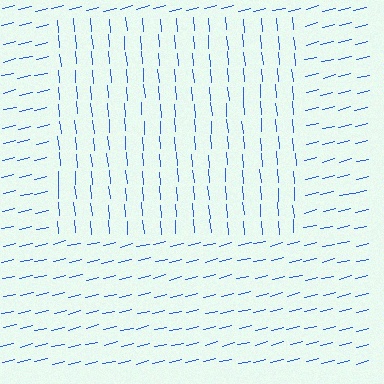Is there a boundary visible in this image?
Yes, there is a texture boundary formed by a change in line orientation.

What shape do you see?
I see a rectangle.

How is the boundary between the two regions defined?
The boundary is defined purely by a change in line orientation (approximately 81 degrees difference). All lines are the same color and thickness.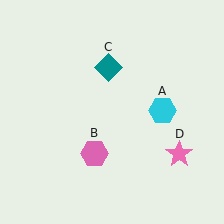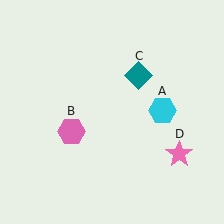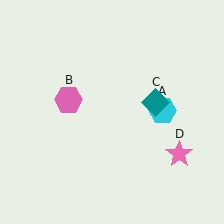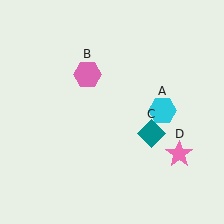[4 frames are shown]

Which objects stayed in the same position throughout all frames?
Cyan hexagon (object A) and pink star (object D) remained stationary.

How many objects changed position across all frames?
2 objects changed position: pink hexagon (object B), teal diamond (object C).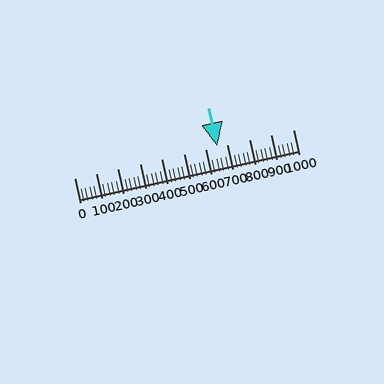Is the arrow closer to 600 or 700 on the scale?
The arrow is closer to 700.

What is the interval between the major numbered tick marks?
The major tick marks are spaced 100 units apart.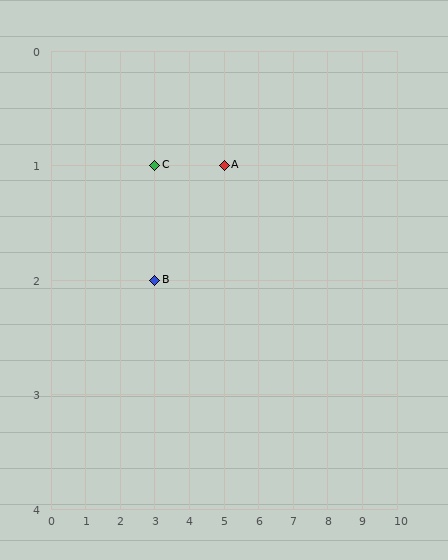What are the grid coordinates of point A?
Point A is at grid coordinates (5, 1).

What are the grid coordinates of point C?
Point C is at grid coordinates (3, 1).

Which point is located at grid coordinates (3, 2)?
Point B is at (3, 2).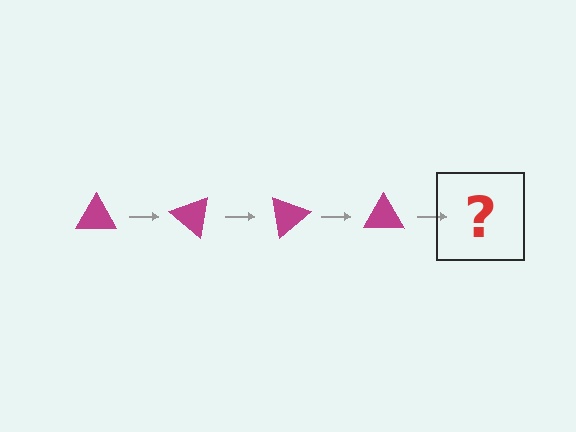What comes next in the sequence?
The next element should be a magenta triangle rotated 160 degrees.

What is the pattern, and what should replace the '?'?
The pattern is that the triangle rotates 40 degrees each step. The '?' should be a magenta triangle rotated 160 degrees.